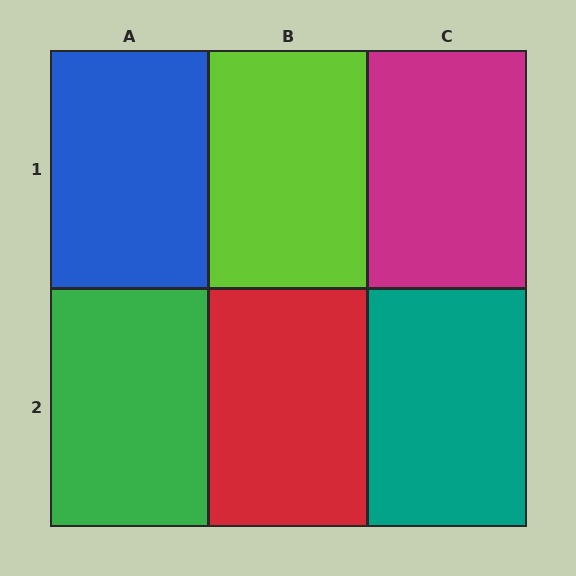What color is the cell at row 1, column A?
Blue.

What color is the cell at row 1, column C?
Magenta.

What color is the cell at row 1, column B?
Lime.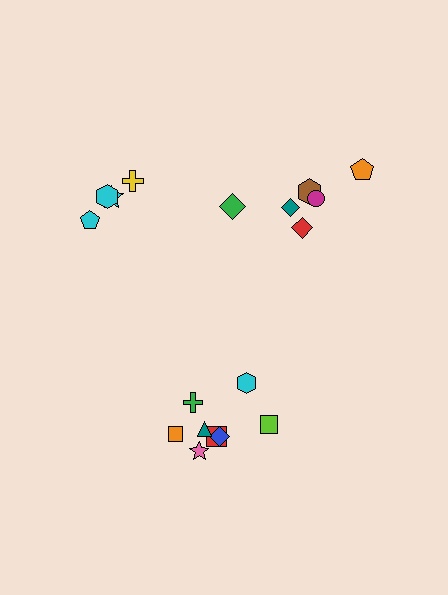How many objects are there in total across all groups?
There are 19 objects.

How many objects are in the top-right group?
There are 7 objects.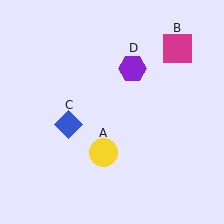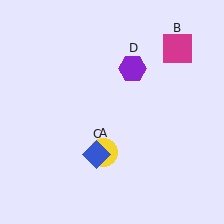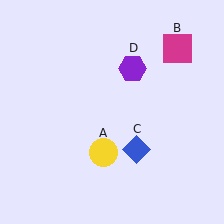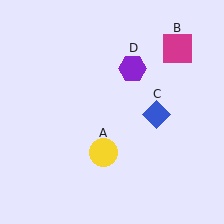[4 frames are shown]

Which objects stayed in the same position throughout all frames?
Yellow circle (object A) and magenta square (object B) and purple hexagon (object D) remained stationary.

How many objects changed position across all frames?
1 object changed position: blue diamond (object C).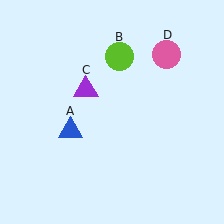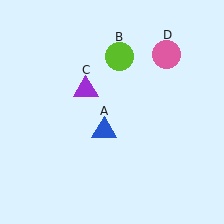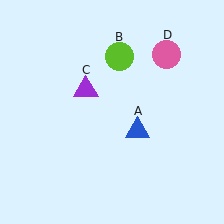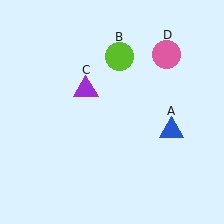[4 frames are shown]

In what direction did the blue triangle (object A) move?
The blue triangle (object A) moved right.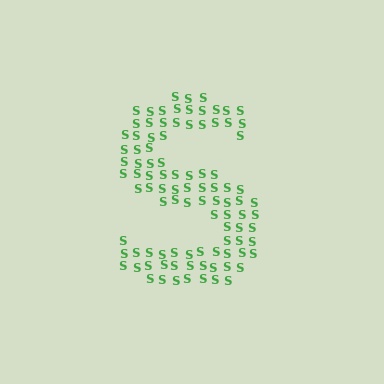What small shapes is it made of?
It is made of small letter S's.